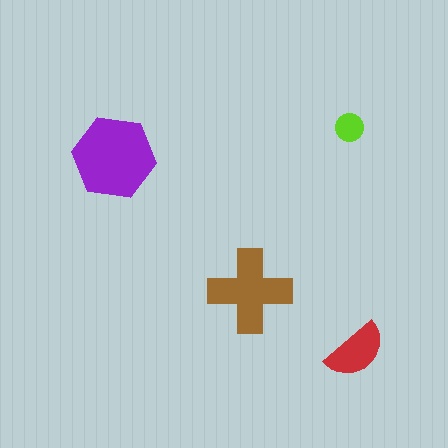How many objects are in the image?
There are 4 objects in the image.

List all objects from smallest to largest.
The lime circle, the red semicircle, the brown cross, the purple hexagon.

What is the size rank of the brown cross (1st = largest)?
2nd.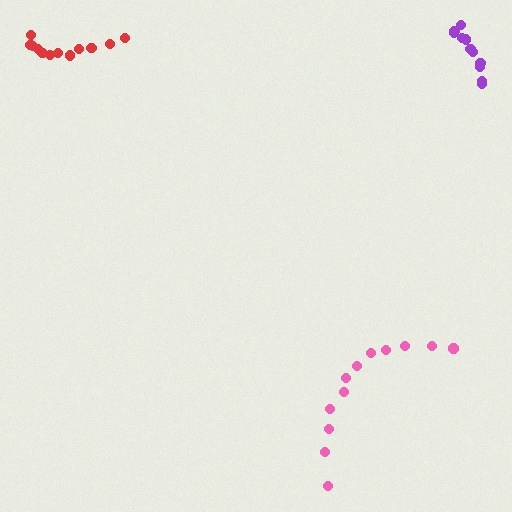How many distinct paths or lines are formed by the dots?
There are 3 distinct paths.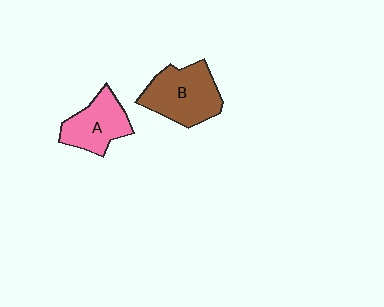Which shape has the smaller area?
Shape A (pink).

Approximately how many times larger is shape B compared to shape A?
Approximately 1.3 times.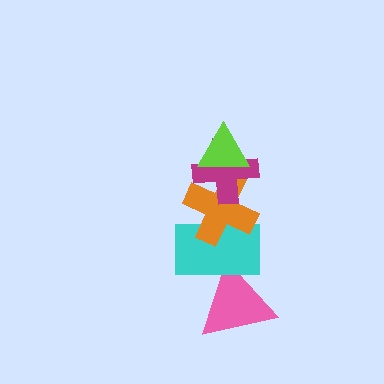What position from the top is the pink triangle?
The pink triangle is 5th from the top.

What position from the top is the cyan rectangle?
The cyan rectangle is 4th from the top.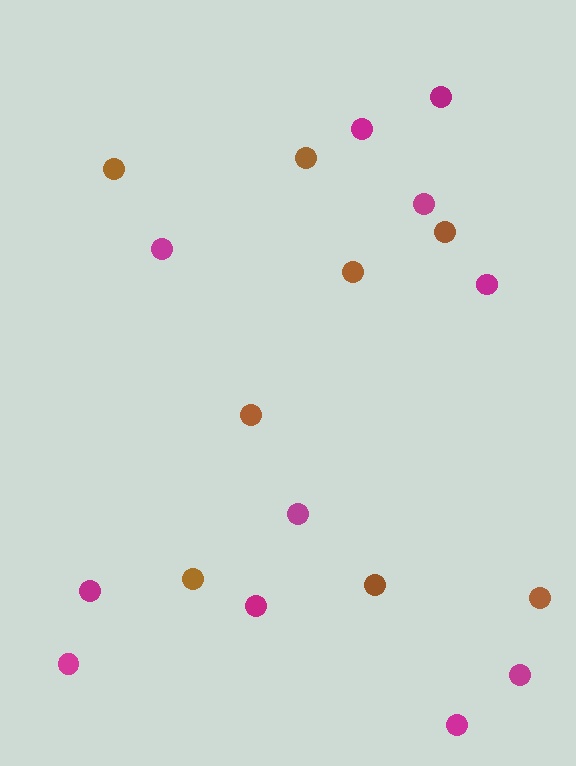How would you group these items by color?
There are 2 groups: one group of brown circles (8) and one group of magenta circles (11).